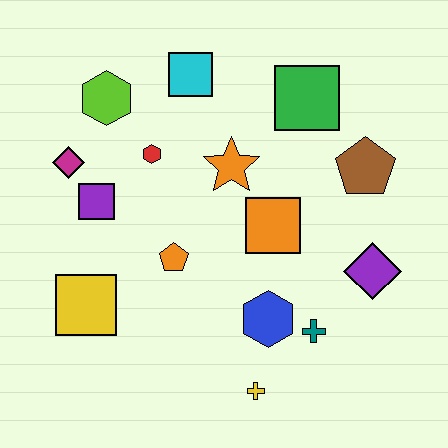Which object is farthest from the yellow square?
The brown pentagon is farthest from the yellow square.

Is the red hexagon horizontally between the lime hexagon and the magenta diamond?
No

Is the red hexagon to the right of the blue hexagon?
No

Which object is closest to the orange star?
The orange square is closest to the orange star.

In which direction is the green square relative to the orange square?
The green square is above the orange square.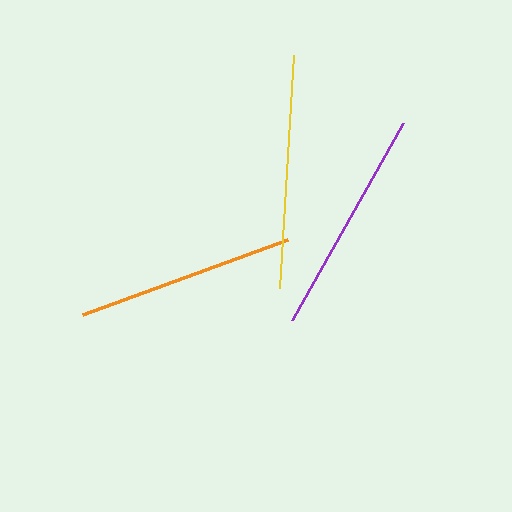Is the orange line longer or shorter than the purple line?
The purple line is longer than the orange line.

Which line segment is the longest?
The yellow line is the longest at approximately 233 pixels.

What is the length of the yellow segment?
The yellow segment is approximately 233 pixels long.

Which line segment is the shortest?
The orange line is the shortest at approximately 218 pixels.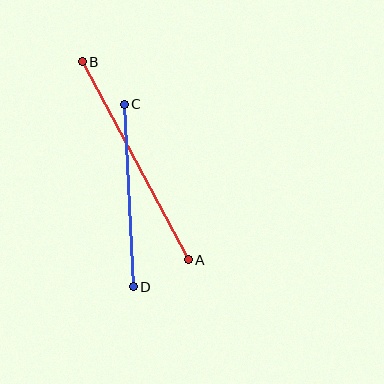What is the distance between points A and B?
The distance is approximately 225 pixels.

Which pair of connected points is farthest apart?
Points A and B are farthest apart.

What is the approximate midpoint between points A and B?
The midpoint is at approximately (135, 161) pixels.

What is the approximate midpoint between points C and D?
The midpoint is at approximately (129, 195) pixels.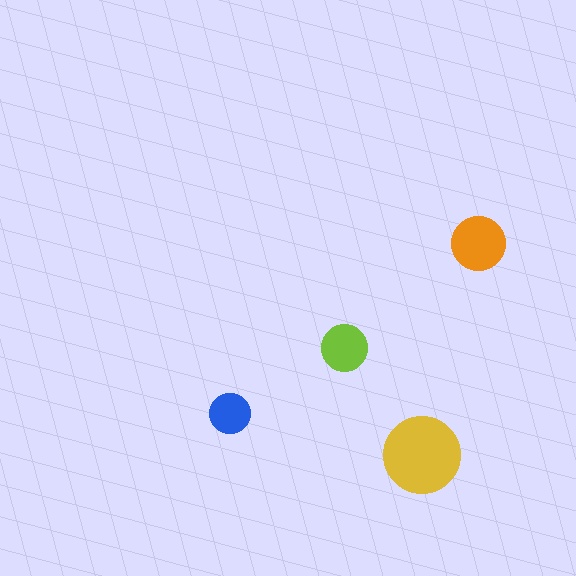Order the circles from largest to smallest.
the yellow one, the orange one, the lime one, the blue one.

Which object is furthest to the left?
The blue circle is leftmost.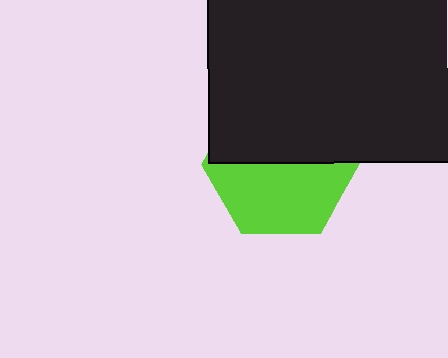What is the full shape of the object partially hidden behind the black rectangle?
The partially hidden object is a lime hexagon.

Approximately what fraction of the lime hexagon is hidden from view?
Roughly 49% of the lime hexagon is hidden behind the black rectangle.